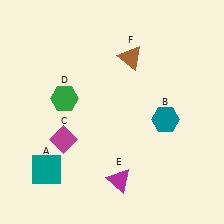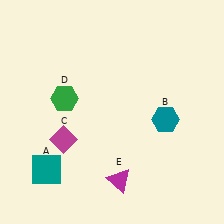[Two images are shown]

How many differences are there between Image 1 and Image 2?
There is 1 difference between the two images.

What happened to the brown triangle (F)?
The brown triangle (F) was removed in Image 2. It was in the top-right area of Image 1.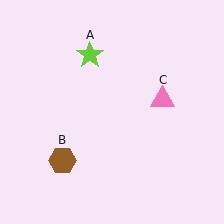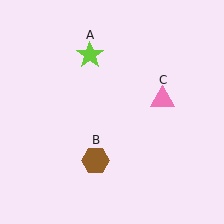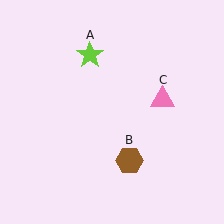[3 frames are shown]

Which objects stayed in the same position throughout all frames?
Lime star (object A) and pink triangle (object C) remained stationary.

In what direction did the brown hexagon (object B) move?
The brown hexagon (object B) moved right.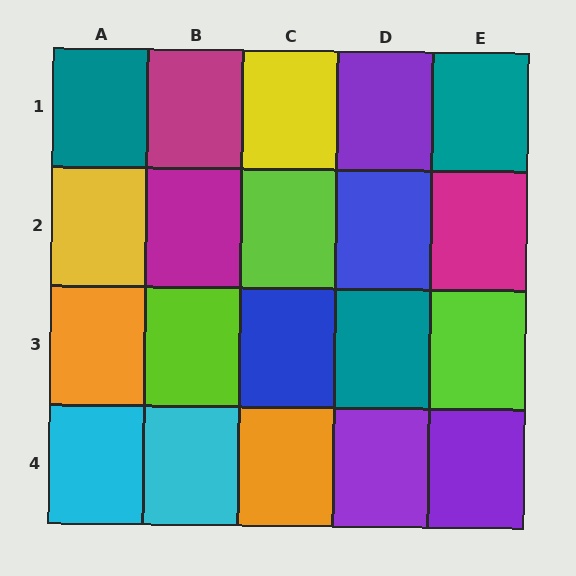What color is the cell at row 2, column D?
Blue.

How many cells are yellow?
2 cells are yellow.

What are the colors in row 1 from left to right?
Teal, magenta, yellow, purple, teal.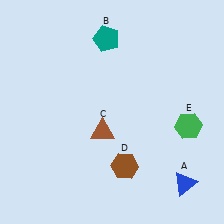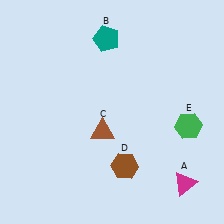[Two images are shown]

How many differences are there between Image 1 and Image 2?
There is 1 difference between the two images.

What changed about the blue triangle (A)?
In Image 1, A is blue. In Image 2, it changed to magenta.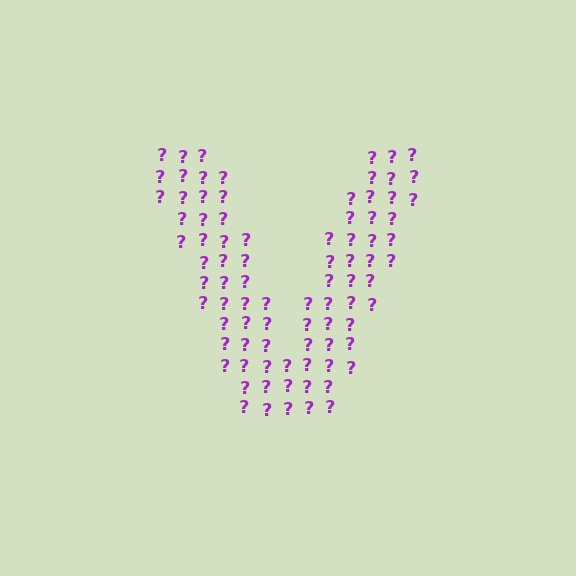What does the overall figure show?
The overall figure shows the letter V.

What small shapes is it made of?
It is made of small question marks.